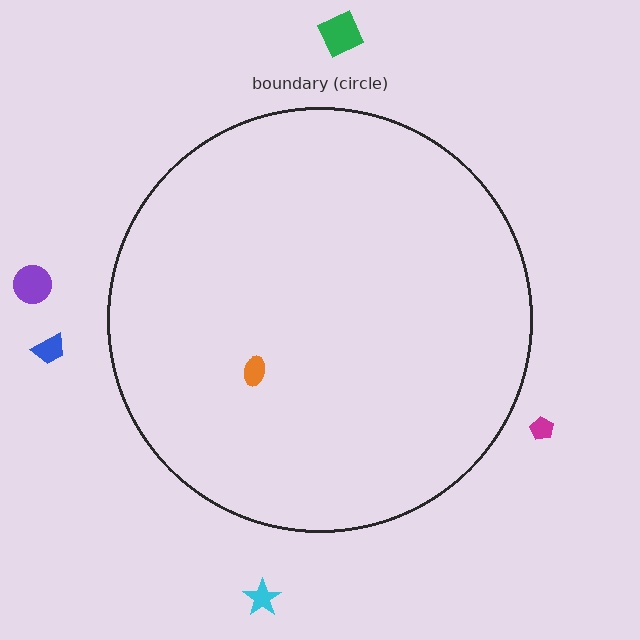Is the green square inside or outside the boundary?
Outside.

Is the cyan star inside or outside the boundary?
Outside.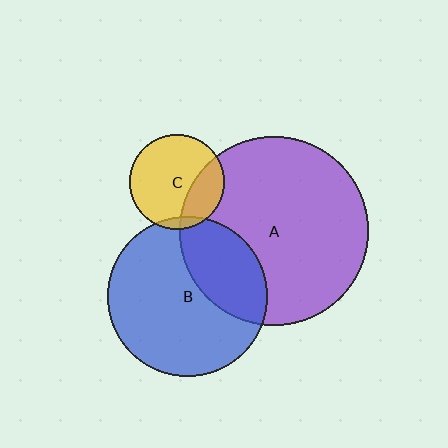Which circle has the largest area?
Circle A (purple).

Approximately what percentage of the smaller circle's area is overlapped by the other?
Approximately 30%.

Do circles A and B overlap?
Yes.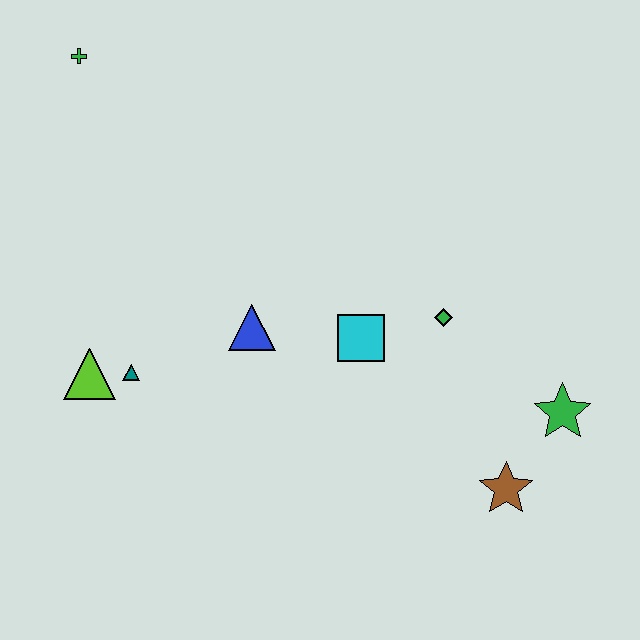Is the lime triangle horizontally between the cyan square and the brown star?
No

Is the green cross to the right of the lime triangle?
No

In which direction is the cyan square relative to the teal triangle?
The cyan square is to the right of the teal triangle.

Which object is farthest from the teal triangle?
The green star is farthest from the teal triangle.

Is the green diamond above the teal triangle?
Yes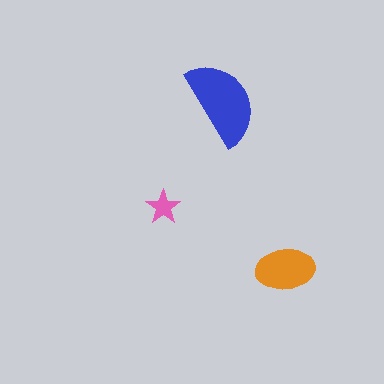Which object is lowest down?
The orange ellipse is bottommost.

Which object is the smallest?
The pink star.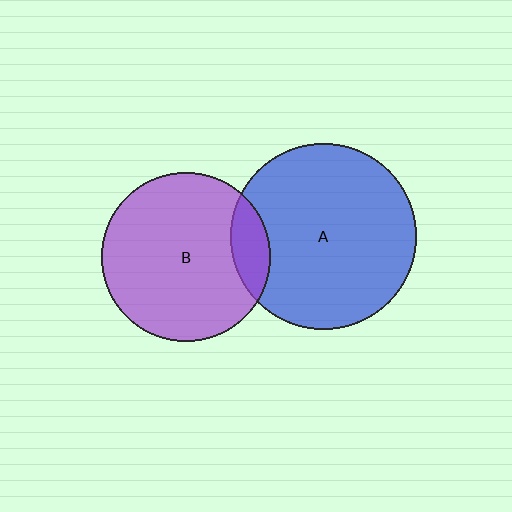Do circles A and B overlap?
Yes.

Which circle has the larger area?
Circle A (blue).